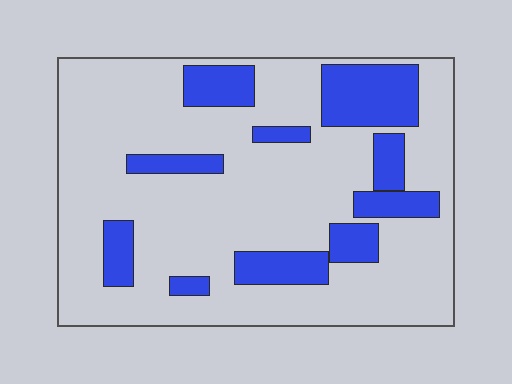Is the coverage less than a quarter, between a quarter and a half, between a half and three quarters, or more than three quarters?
Less than a quarter.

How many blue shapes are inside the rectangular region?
10.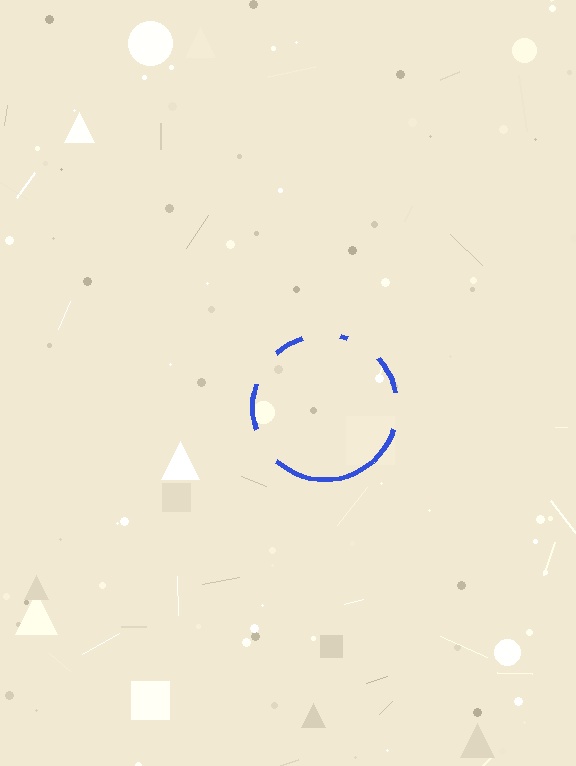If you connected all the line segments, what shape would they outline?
They would outline a circle.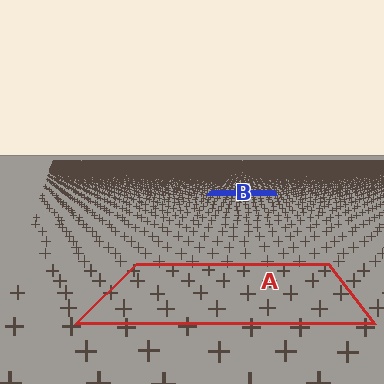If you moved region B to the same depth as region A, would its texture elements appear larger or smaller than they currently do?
They would appear larger. At a closer depth, the same texture elements are projected at a bigger on-screen size.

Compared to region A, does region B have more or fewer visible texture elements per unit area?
Region B has more texture elements per unit area — they are packed more densely because it is farther away.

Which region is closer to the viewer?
Region A is closer. The texture elements there are larger and more spread out.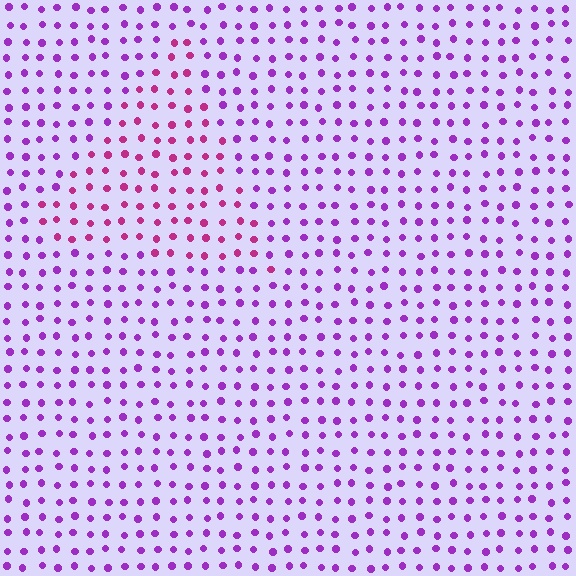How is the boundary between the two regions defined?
The boundary is defined purely by a slight shift in hue (about 37 degrees). Spacing, size, and orientation are identical on both sides.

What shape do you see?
I see a triangle.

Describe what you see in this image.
The image is filled with small purple elements in a uniform arrangement. A triangle-shaped region is visible where the elements are tinted to a slightly different hue, forming a subtle color boundary.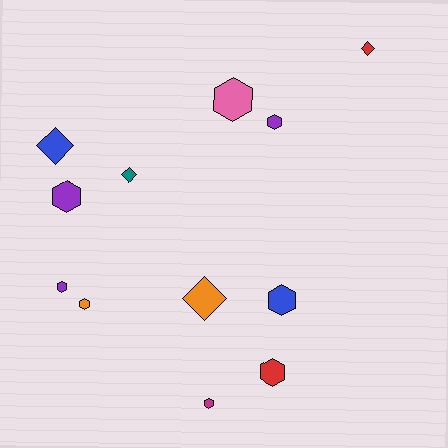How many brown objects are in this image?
There are no brown objects.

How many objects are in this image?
There are 12 objects.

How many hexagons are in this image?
There are 8 hexagons.